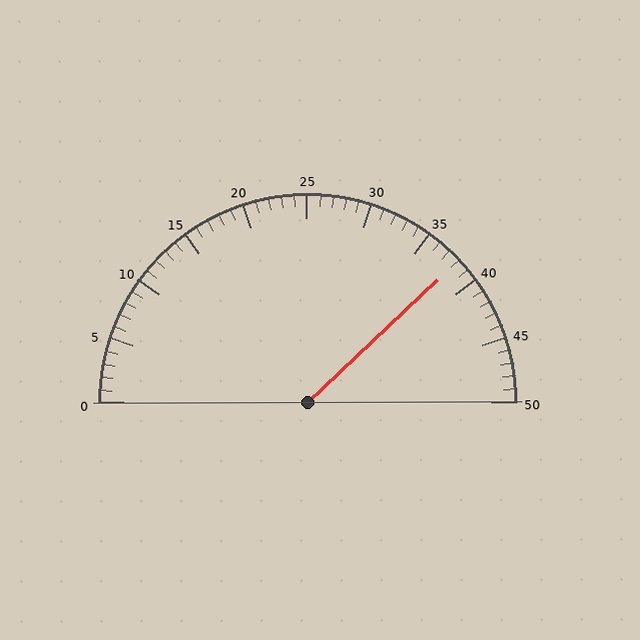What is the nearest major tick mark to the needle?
The nearest major tick mark is 40.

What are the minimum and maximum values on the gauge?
The gauge ranges from 0 to 50.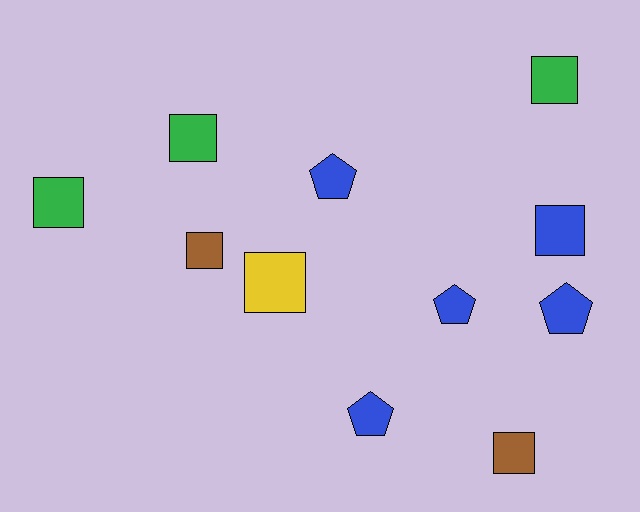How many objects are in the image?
There are 11 objects.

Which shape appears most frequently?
Square, with 7 objects.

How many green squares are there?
There are 3 green squares.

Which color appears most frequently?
Blue, with 5 objects.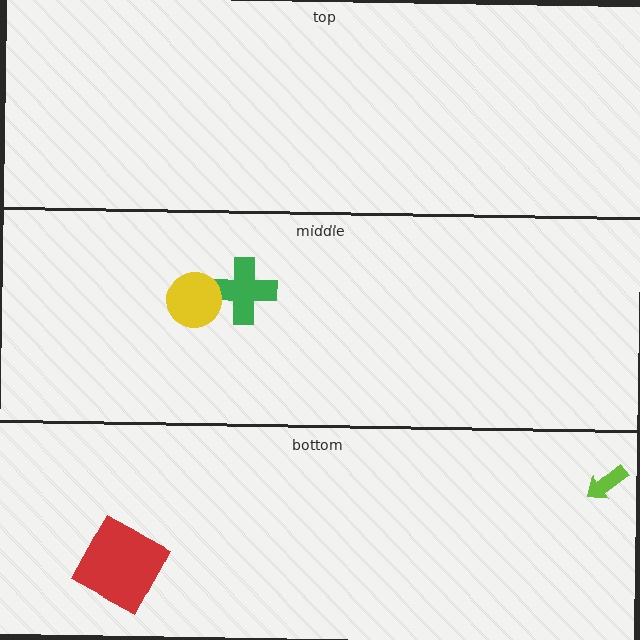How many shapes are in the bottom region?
2.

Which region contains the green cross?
The middle region.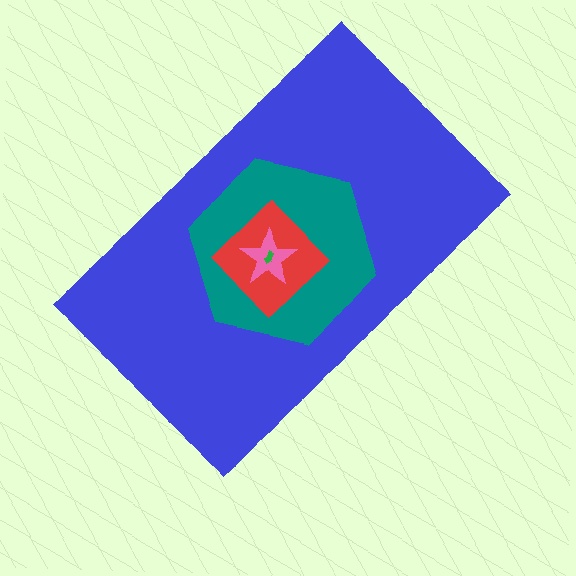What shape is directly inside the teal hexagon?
The red diamond.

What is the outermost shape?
The blue rectangle.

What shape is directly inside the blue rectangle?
The teal hexagon.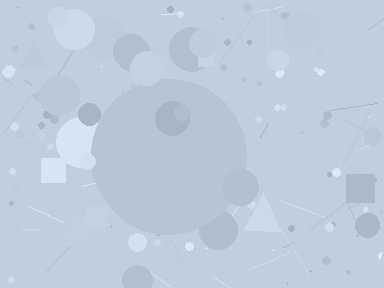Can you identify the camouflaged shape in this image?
The camouflaged shape is a circle.